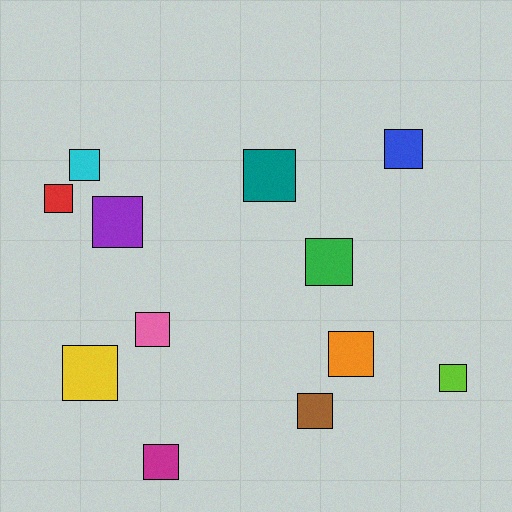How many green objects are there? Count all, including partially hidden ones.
There is 1 green object.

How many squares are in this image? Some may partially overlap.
There are 12 squares.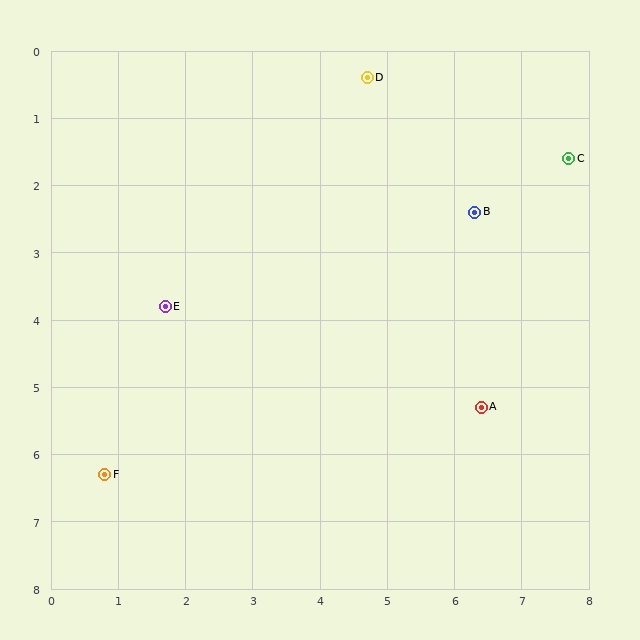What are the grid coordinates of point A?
Point A is at approximately (6.4, 5.3).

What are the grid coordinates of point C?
Point C is at approximately (7.7, 1.6).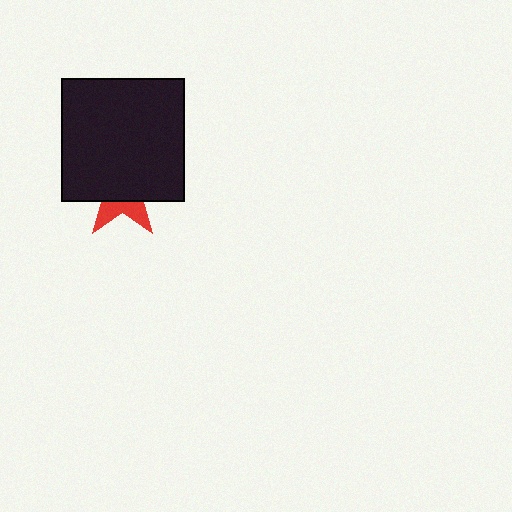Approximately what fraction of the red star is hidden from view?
Roughly 68% of the red star is hidden behind the black square.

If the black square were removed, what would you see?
You would see the complete red star.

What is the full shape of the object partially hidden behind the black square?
The partially hidden object is a red star.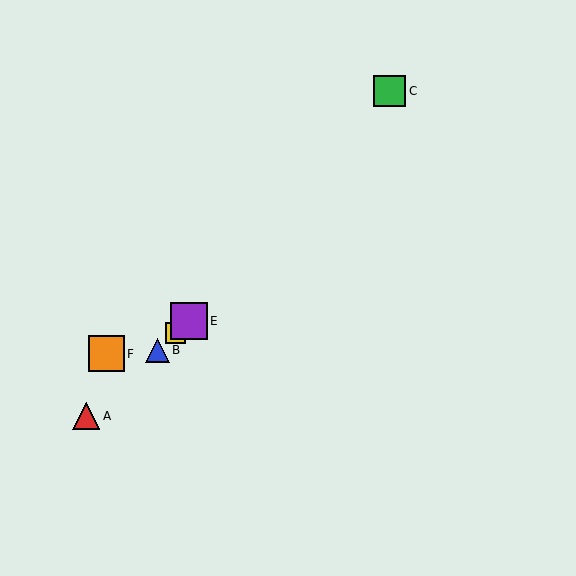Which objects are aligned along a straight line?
Objects A, B, D, E are aligned along a straight line.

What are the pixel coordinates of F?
Object F is at (106, 354).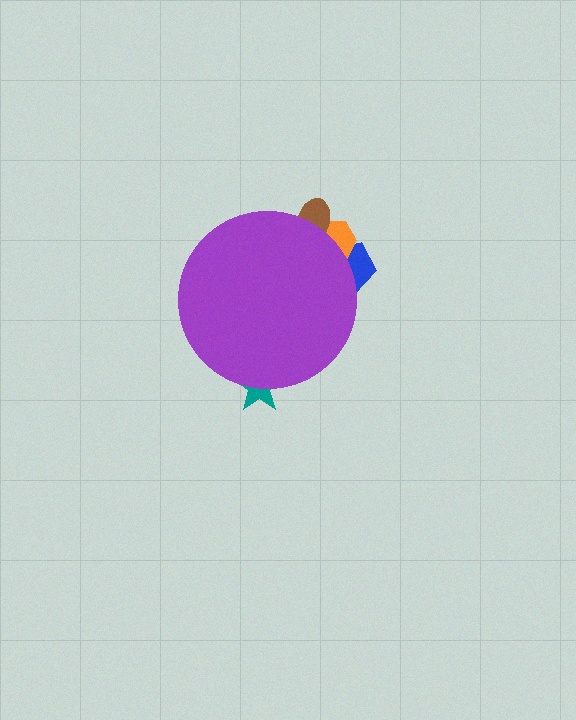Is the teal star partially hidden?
Yes, the teal star is partially hidden behind the purple circle.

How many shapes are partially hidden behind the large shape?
4 shapes are partially hidden.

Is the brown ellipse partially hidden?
Yes, the brown ellipse is partially hidden behind the purple circle.